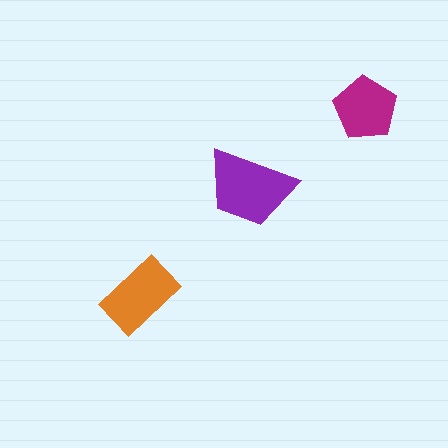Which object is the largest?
The purple trapezoid.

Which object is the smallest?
The magenta pentagon.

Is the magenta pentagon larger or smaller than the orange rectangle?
Smaller.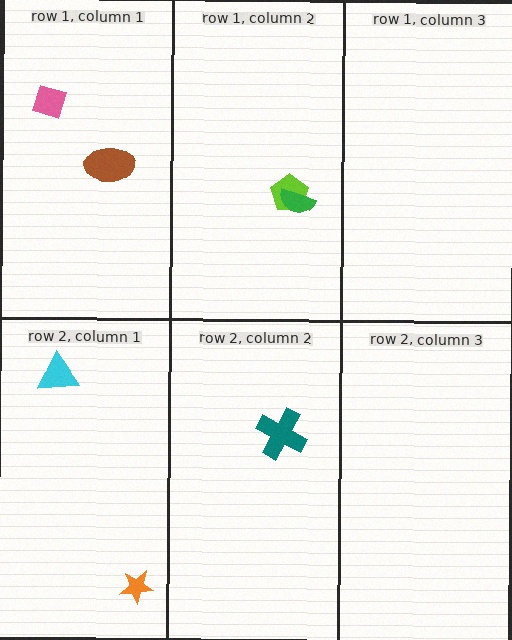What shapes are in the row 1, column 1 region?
The pink diamond, the brown ellipse.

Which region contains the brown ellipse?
The row 1, column 1 region.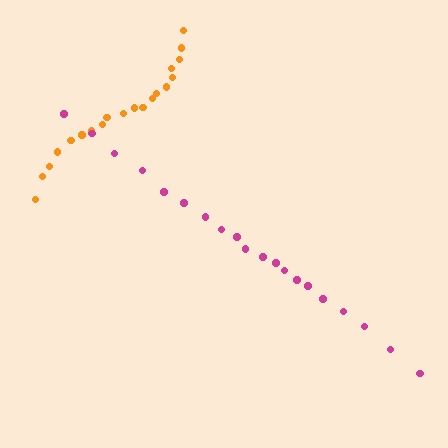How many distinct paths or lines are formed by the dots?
There are 2 distinct paths.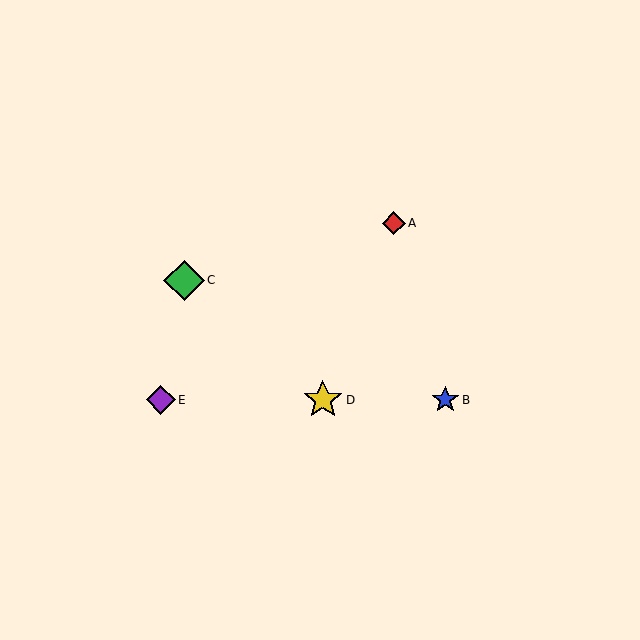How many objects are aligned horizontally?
3 objects (B, D, E) are aligned horizontally.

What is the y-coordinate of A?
Object A is at y≈223.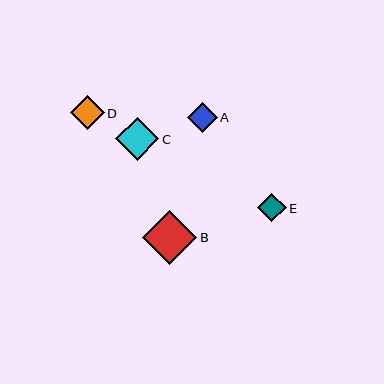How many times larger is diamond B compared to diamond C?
Diamond B is approximately 1.3 times the size of diamond C.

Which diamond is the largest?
Diamond B is the largest with a size of approximately 54 pixels.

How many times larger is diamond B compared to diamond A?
Diamond B is approximately 1.8 times the size of diamond A.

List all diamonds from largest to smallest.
From largest to smallest: B, C, D, A, E.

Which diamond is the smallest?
Diamond E is the smallest with a size of approximately 28 pixels.